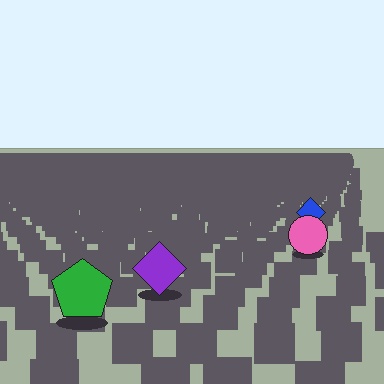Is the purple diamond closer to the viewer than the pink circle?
Yes. The purple diamond is closer — you can tell from the texture gradient: the ground texture is coarser near it.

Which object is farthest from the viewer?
The blue diamond is farthest from the viewer. It appears smaller and the ground texture around it is denser.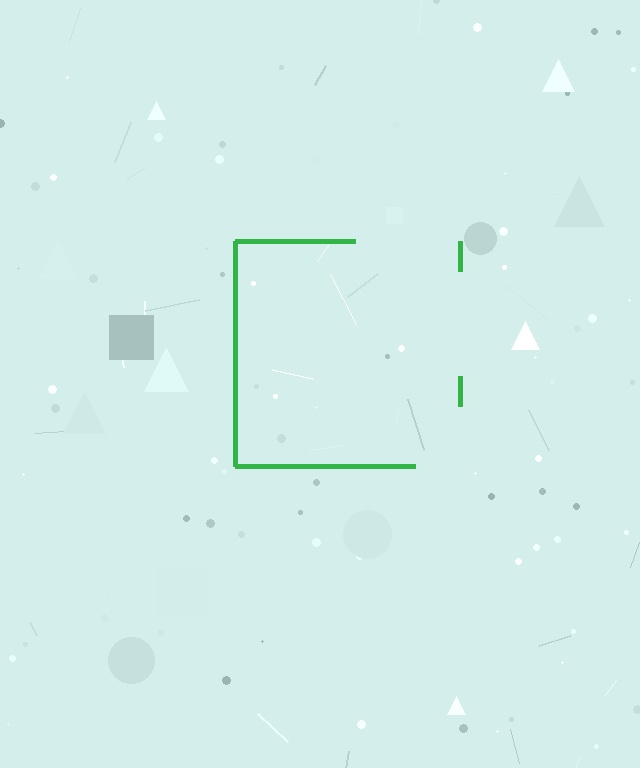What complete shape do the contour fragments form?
The contour fragments form a square.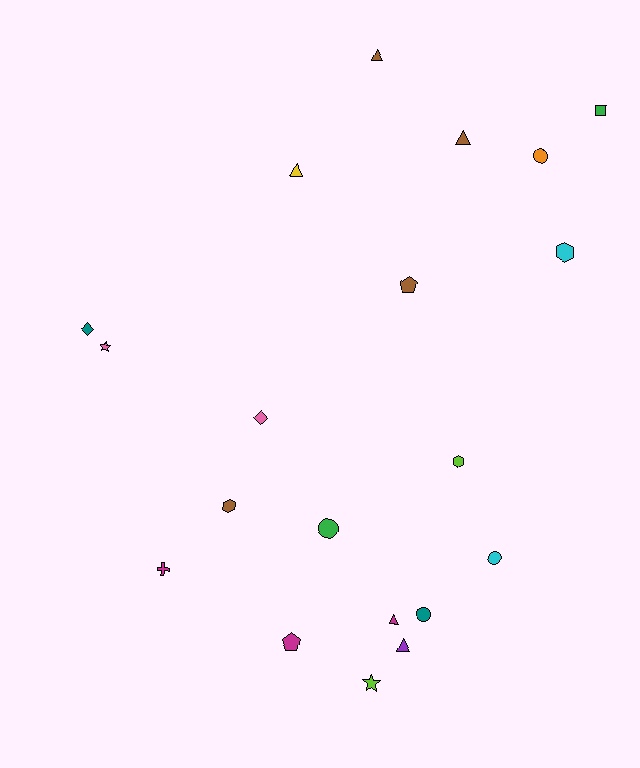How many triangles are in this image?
There are 5 triangles.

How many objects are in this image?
There are 20 objects.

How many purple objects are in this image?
There is 1 purple object.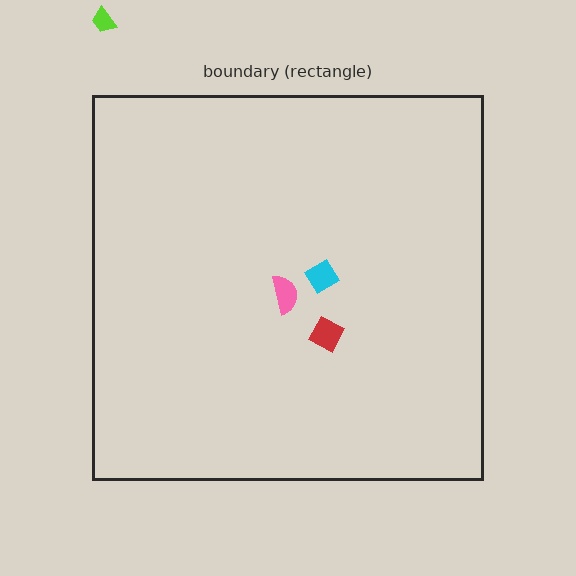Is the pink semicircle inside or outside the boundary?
Inside.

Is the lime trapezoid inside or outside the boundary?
Outside.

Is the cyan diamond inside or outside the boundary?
Inside.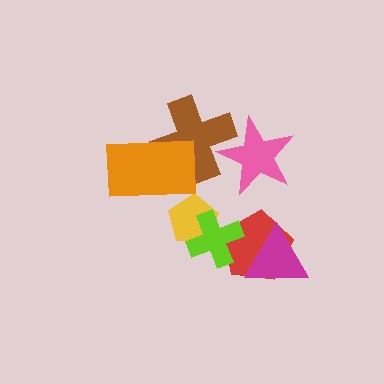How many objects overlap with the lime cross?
2 objects overlap with the lime cross.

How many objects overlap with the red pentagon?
2 objects overlap with the red pentagon.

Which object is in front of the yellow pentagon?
The lime cross is in front of the yellow pentagon.